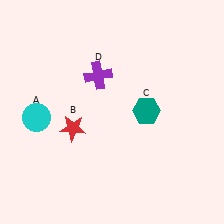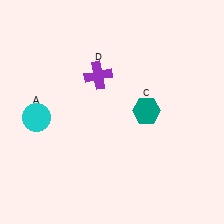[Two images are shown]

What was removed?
The red star (B) was removed in Image 2.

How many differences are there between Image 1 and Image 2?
There is 1 difference between the two images.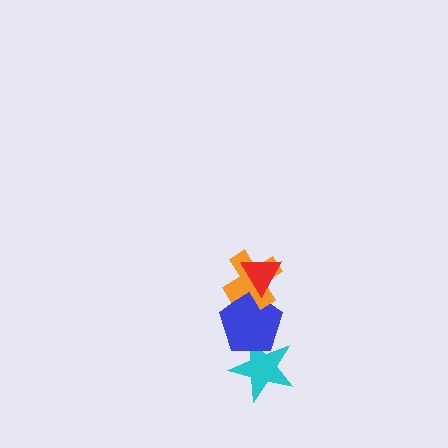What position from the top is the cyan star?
The cyan star is 4th from the top.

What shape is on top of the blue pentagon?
The orange cross is on top of the blue pentagon.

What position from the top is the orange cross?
The orange cross is 2nd from the top.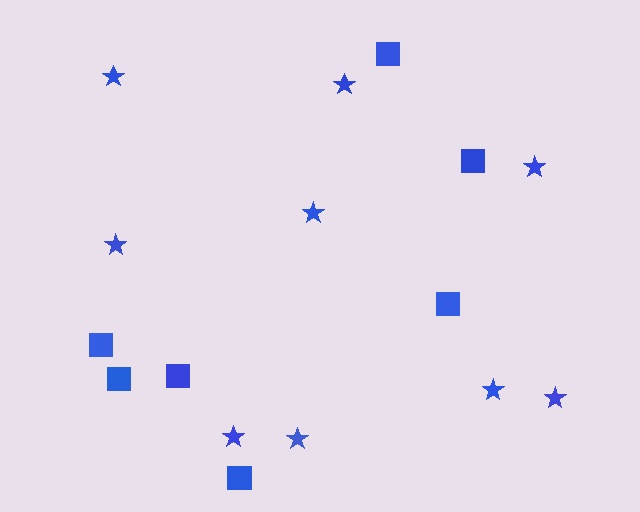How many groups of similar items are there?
There are 2 groups: one group of squares (7) and one group of stars (9).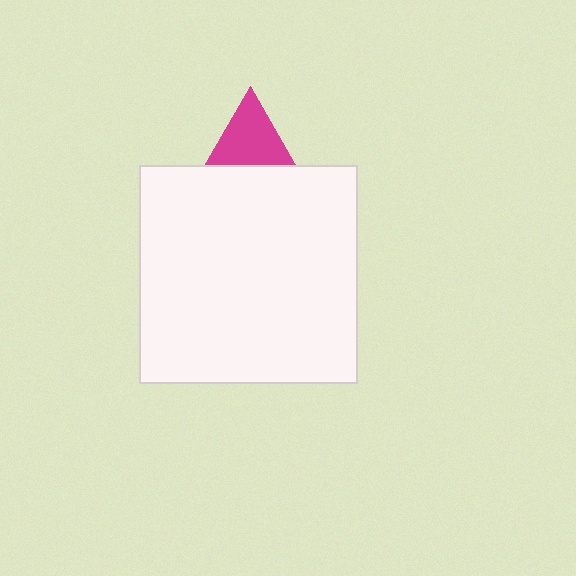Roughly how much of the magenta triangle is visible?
A small part of it is visible (roughly 44%).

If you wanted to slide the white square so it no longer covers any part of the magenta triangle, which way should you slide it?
Slide it down — that is the most direct way to separate the two shapes.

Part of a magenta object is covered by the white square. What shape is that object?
It is a triangle.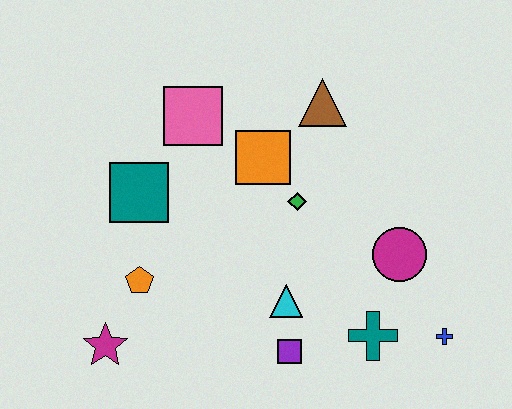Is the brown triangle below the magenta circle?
No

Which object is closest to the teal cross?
The blue cross is closest to the teal cross.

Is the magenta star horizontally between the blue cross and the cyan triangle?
No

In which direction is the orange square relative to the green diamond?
The orange square is above the green diamond.